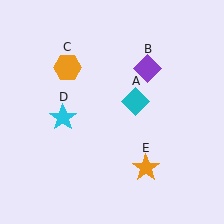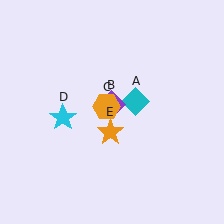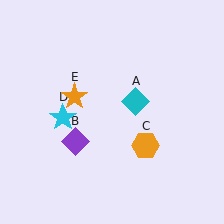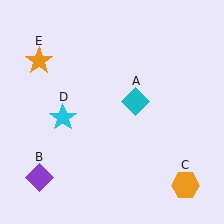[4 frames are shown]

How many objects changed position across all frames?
3 objects changed position: purple diamond (object B), orange hexagon (object C), orange star (object E).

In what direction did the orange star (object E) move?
The orange star (object E) moved up and to the left.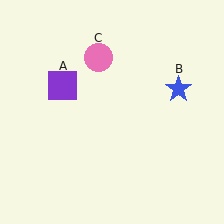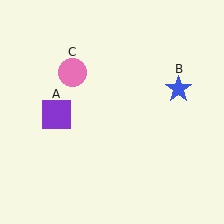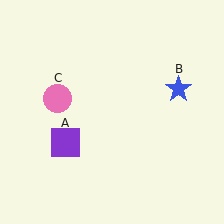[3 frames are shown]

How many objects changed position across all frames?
2 objects changed position: purple square (object A), pink circle (object C).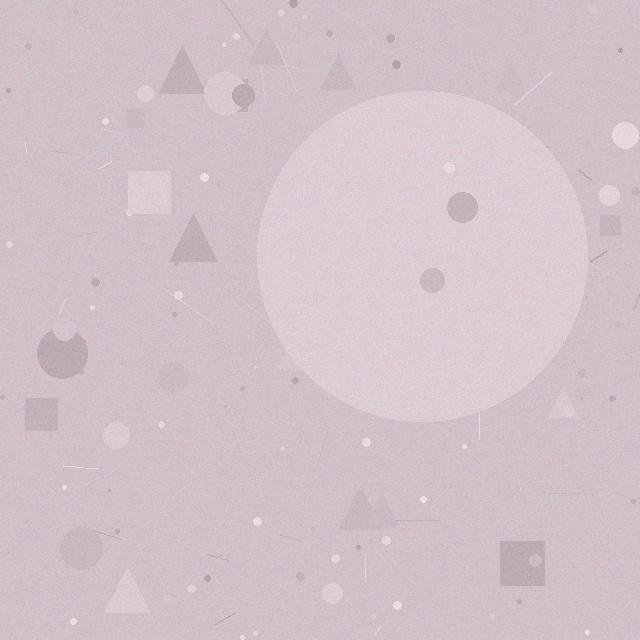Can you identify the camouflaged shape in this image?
The camouflaged shape is a circle.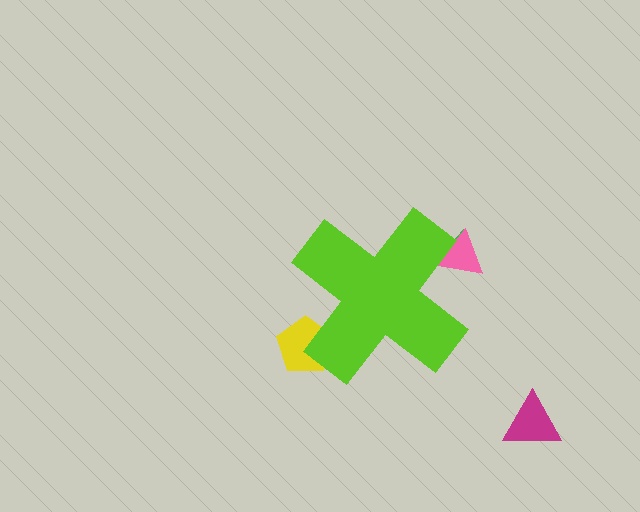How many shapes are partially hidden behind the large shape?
3 shapes are partially hidden.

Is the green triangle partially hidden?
Yes, the green triangle is partially hidden behind the lime cross.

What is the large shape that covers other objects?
A lime cross.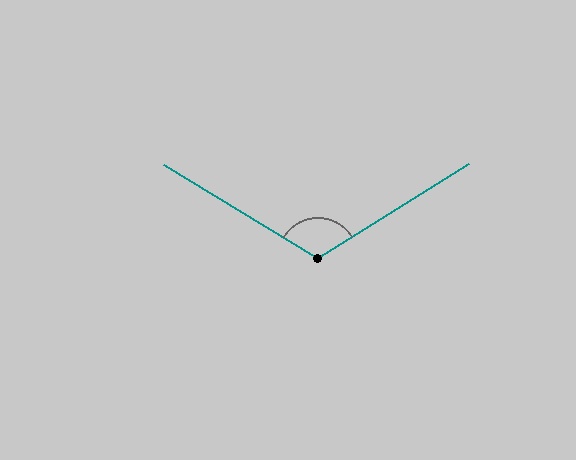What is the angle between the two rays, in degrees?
Approximately 117 degrees.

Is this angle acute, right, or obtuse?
It is obtuse.